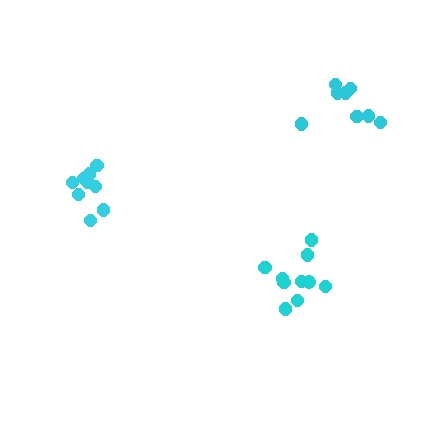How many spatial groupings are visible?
There are 3 spatial groupings.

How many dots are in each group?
Group 1: 10 dots, Group 2: 9 dots, Group 3: 9 dots (28 total).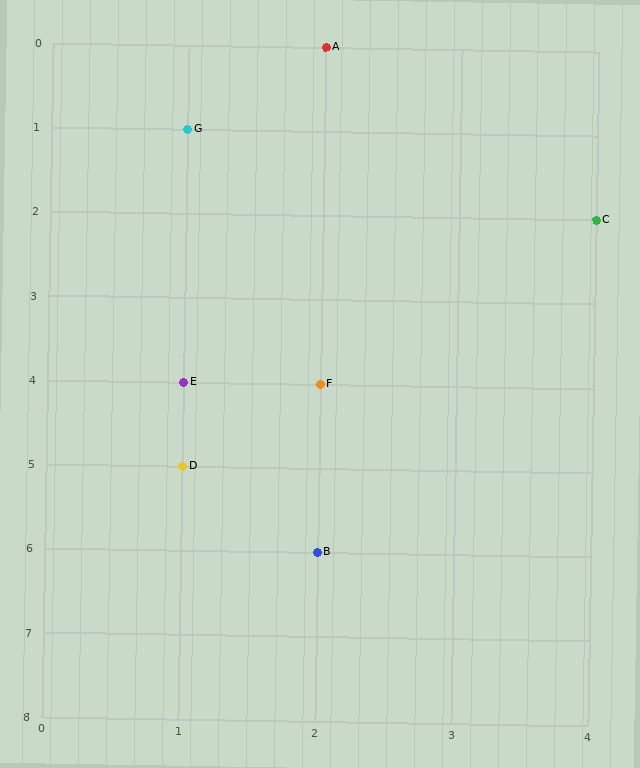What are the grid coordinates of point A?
Point A is at grid coordinates (2, 0).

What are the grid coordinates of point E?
Point E is at grid coordinates (1, 4).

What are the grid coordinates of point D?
Point D is at grid coordinates (1, 5).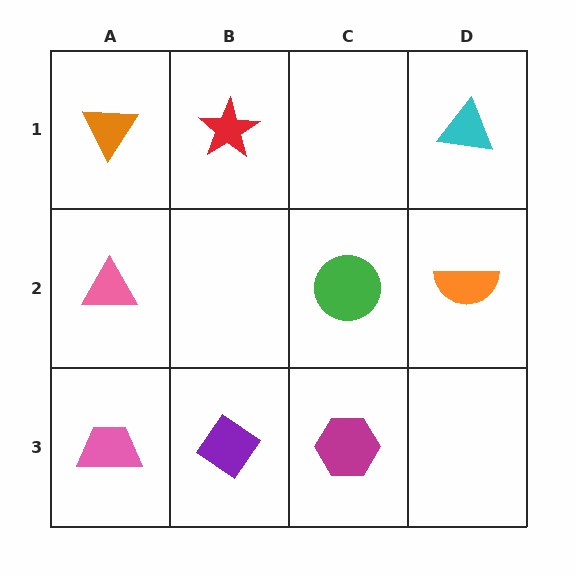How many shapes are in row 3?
3 shapes.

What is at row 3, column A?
A pink trapezoid.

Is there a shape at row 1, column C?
No, that cell is empty.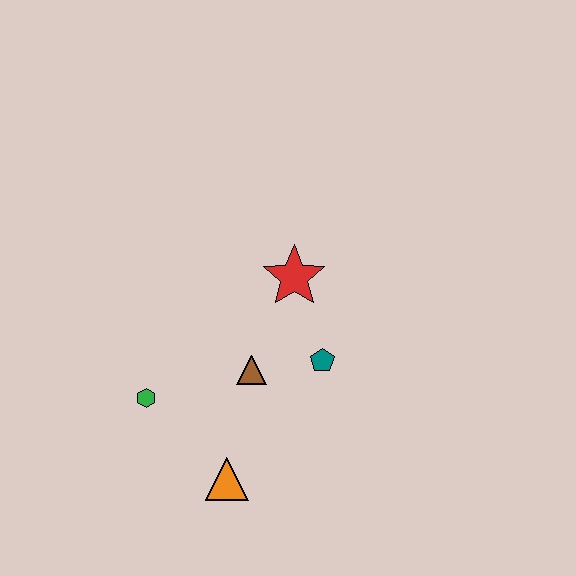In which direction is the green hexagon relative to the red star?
The green hexagon is to the left of the red star.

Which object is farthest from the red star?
The orange triangle is farthest from the red star.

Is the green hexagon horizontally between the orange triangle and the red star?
No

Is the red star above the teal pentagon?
Yes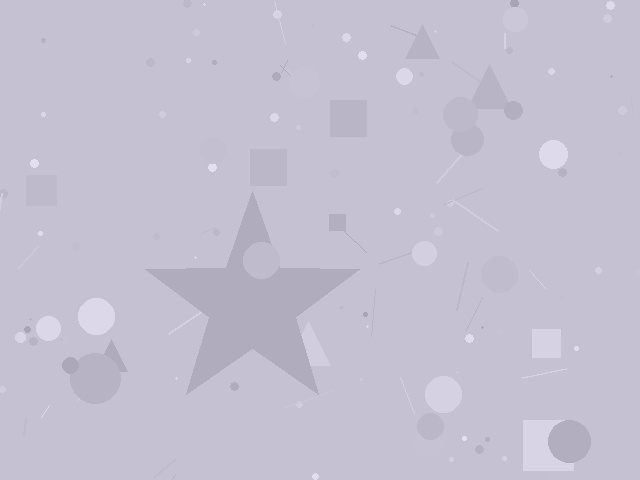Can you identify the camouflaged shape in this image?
The camouflaged shape is a star.